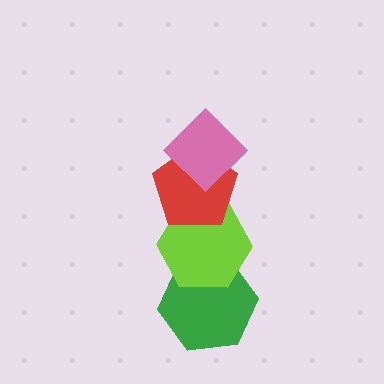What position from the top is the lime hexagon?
The lime hexagon is 3rd from the top.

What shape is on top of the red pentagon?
The pink diamond is on top of the red pentagon.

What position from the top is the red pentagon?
The red pentagon is 2nd from the top.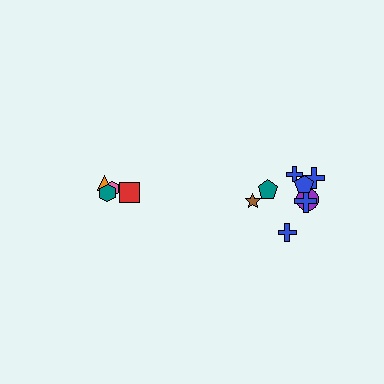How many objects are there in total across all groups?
There are 12 objects.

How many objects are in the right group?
There are 8 objects.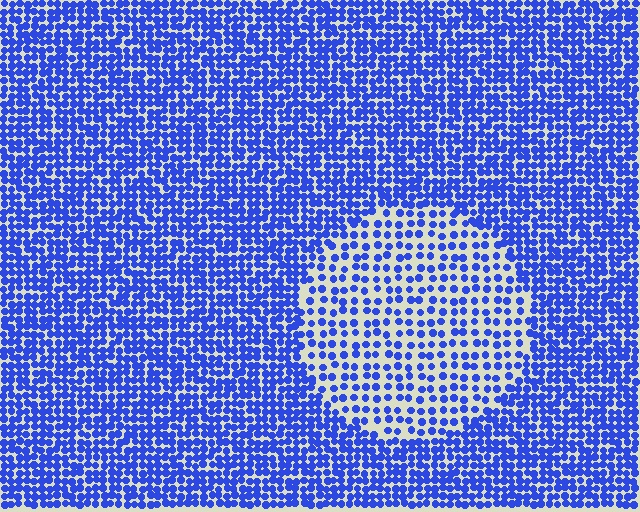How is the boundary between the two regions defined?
The boundary is defined by a change in element density (approximately 2.0x ratio). All elements are the same color, size, and shape.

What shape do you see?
I see a circle.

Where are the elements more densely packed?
The elements are more densely packed outside the circle boundary.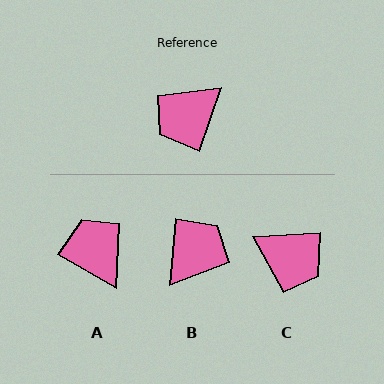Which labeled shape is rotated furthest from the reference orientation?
B, about 166 degrees away.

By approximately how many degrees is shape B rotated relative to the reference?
Approximately 166 degrees clockwise.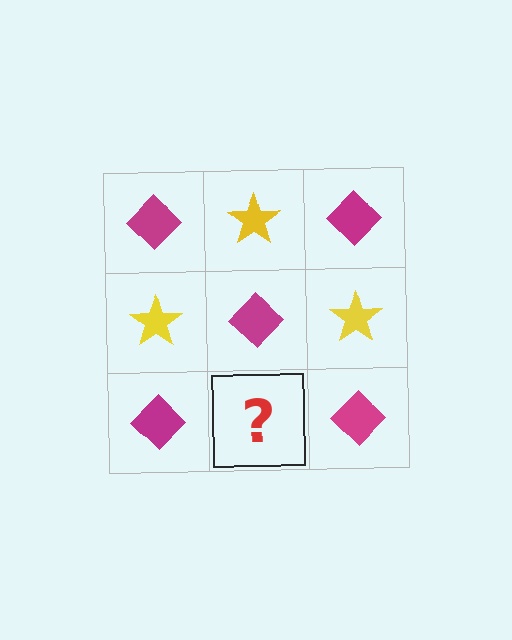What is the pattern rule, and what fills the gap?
The rule is that it alternates magenta diamond and yellow star in a checkerboard pattern. The gap should be filled with a yellow star.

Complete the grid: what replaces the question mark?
The question mark should be replaced with a yellow star.